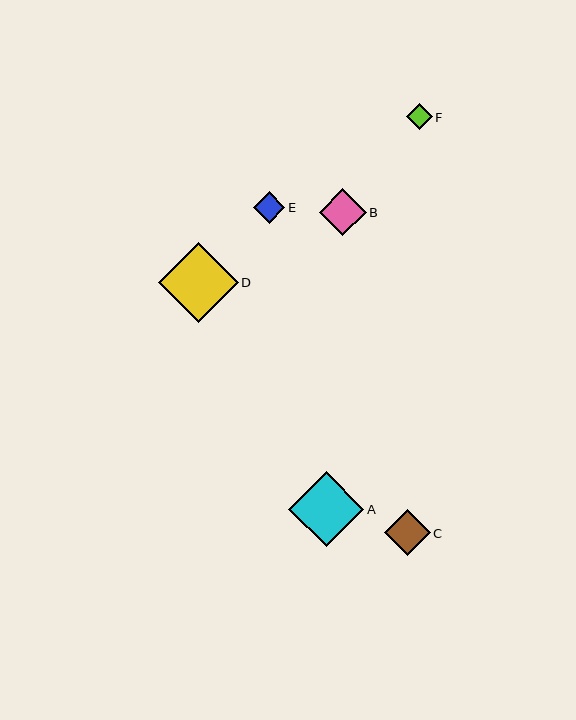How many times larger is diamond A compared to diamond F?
Diamond A is approximately 2.9 times the size of diamond F.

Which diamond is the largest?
Diamond D is the largest with a size of approximately 80 pixels.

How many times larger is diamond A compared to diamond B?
Diamond A is approximately 1.6 times the size of diamond B.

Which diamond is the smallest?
Diamond F is the smallest with a size of approximately 26 pixels.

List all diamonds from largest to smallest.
From largest to smallest: D, A, B, C, E, F.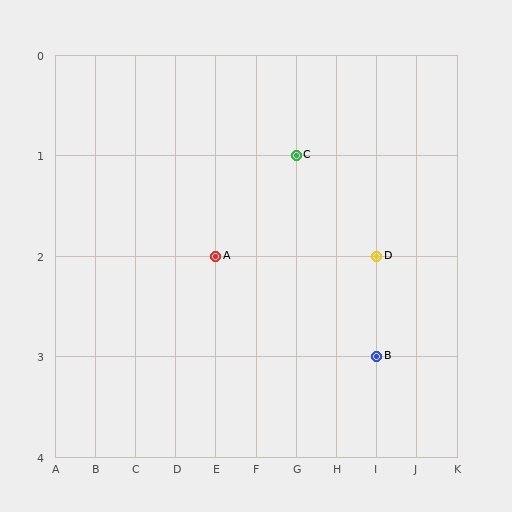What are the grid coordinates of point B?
Point B is at grid coordinates (I, 3).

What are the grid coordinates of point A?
Point A is at grid coordinates (E, 2).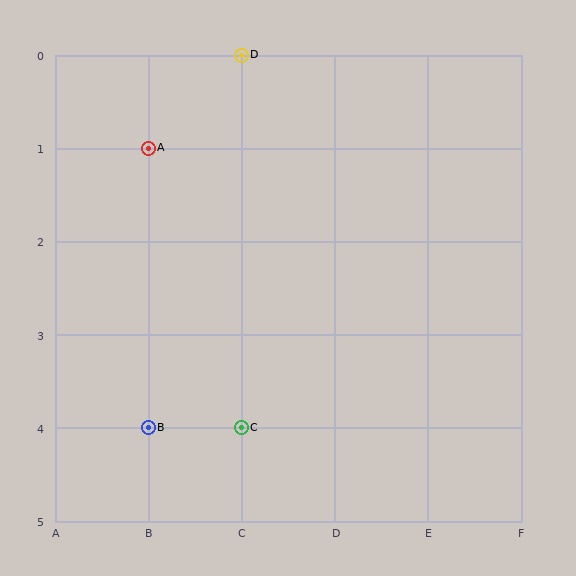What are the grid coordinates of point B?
Point B is at grid coordinates (B, 4).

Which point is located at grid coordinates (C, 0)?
Point D is at (C, 0).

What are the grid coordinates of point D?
Point D is at grid coordinates (C, 0).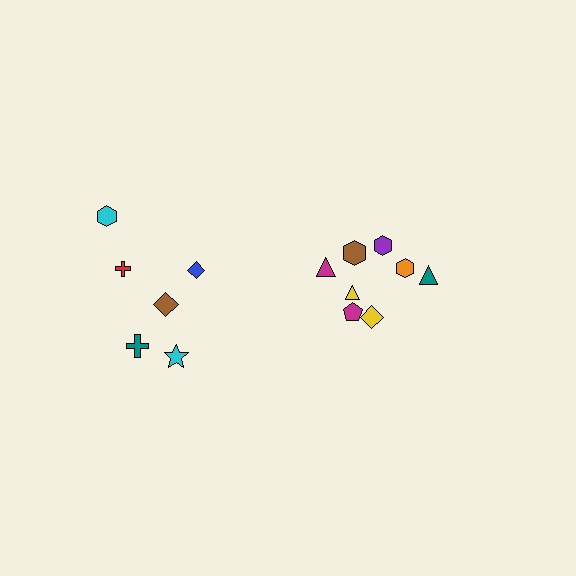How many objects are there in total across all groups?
There are 14 objects.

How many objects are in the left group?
There are 6 objects.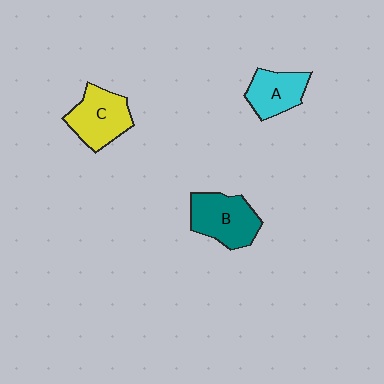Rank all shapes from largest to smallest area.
From largest to smallest: B (teal), C (yellow), A (cyan).